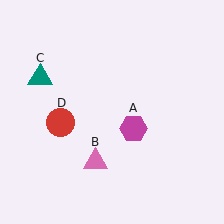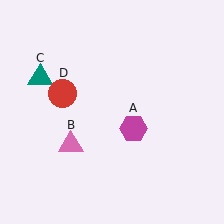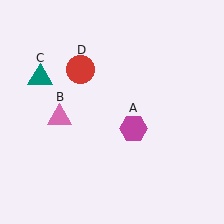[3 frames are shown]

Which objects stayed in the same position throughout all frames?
Magenta hexagon (object A) and teal triangle (object C) remained stationary.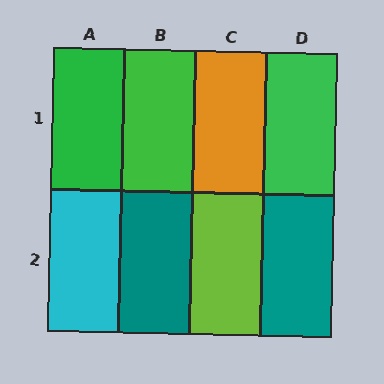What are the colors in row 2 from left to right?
Cyan, teal, lime, teal.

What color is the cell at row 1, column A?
Green.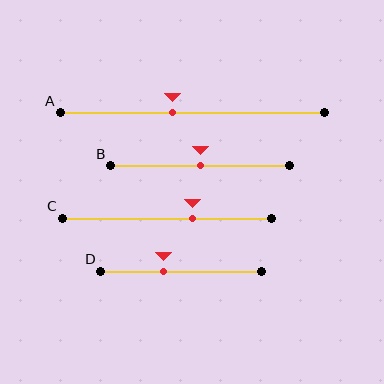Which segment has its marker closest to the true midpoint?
Segment B has its marker closest to the true midpoint.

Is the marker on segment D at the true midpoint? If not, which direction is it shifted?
No, the marker on segment D is shifted to the left by about 11% of the segment length.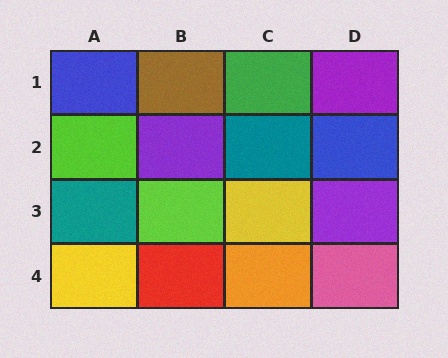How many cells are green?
1 cell is green.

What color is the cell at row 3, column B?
Lime.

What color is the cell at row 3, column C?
Yellow.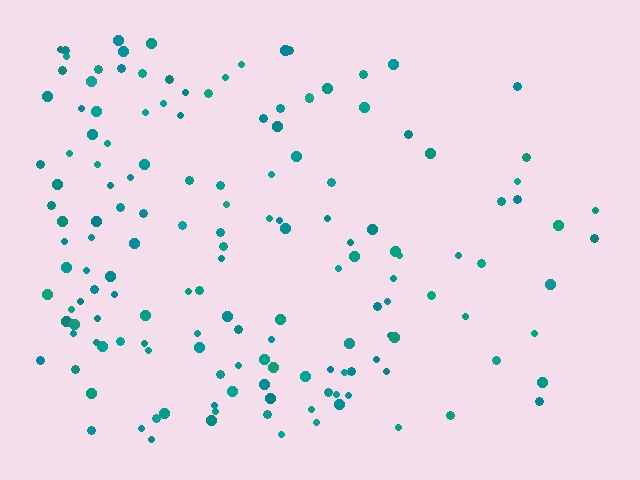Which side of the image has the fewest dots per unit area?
The right.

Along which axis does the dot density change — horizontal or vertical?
Horizontal.